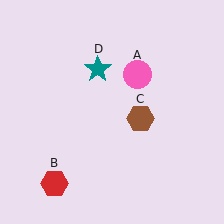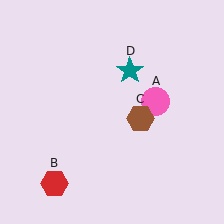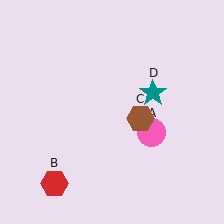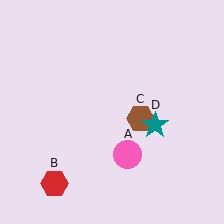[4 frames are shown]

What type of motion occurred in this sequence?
The pink circle (object A), teal star (object D) rotated clockwise around the center of the scene.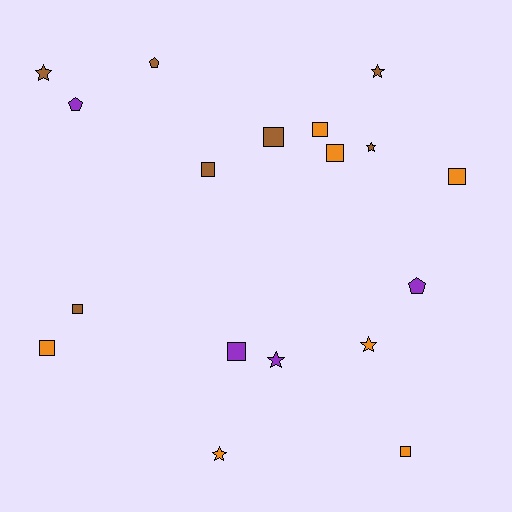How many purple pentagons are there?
There are 2 purple pentagons.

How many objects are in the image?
There are 18 objects.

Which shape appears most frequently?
Square, with 9 objects.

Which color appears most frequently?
Brown, with 7 objects.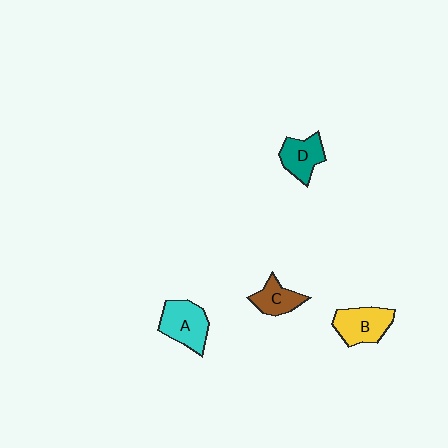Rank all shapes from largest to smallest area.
From largest to smallest: A (cyan), B (yellow), D (teal), C (brown).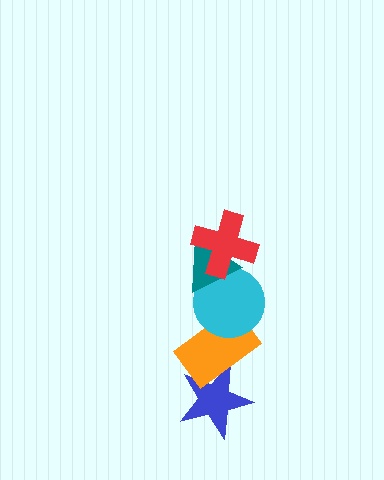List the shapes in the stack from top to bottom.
From top to bottom: the red cross, the teal triangle, the cyan circle, the orange rectangle, the blue star.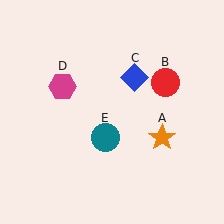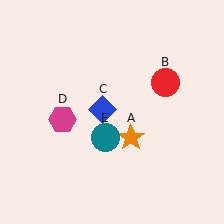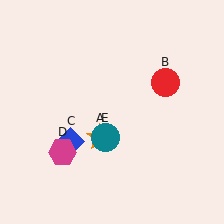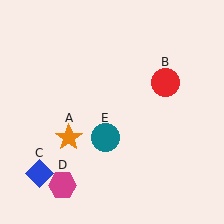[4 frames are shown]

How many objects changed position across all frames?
3 objects changed position: orange star (object A), blue diamond (object C), magenta hexagon (object D).